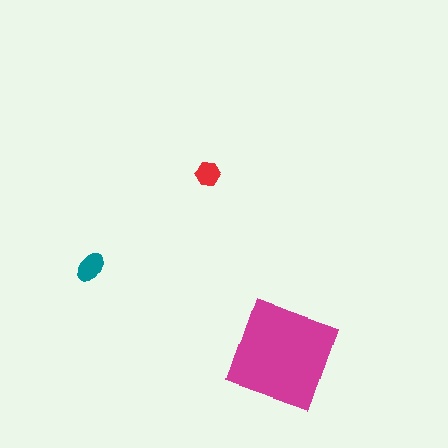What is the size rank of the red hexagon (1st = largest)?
3rd.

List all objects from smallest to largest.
The red hexagon, the teal ellipse, the magenta diamond.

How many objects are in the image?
There are 3 objects in the image.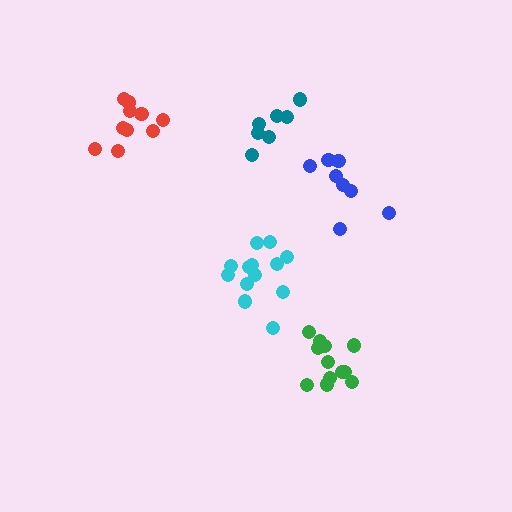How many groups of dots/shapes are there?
There are 5 groups.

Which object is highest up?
The teal cluster is topmost.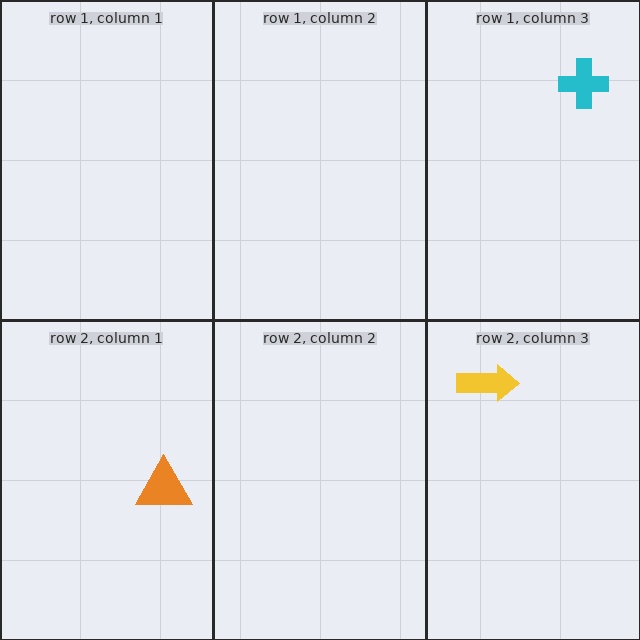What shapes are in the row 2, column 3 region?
The yellow arrow.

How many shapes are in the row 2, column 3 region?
1.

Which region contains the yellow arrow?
The row 2, column 3 region.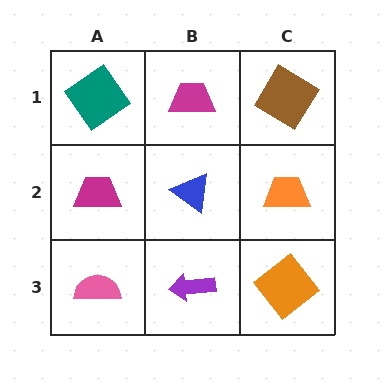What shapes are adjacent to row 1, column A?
A magenta trapezoid (row 2, column A), a magenta trapezoid (row 1, column B).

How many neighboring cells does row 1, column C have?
2.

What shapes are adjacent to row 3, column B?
A blue triangle (row 2, column B), a pink semicircle (row 3, column A), an orange diamond (row 3, column C).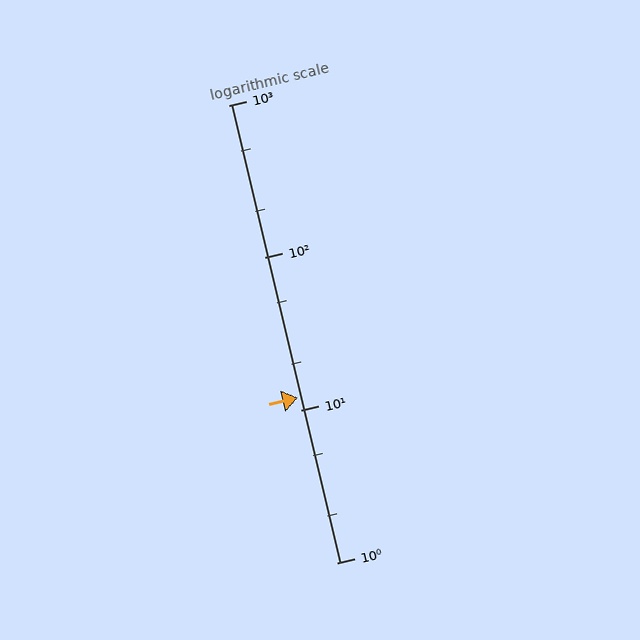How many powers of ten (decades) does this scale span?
The scale spans 3 decades, from 1 to 1000.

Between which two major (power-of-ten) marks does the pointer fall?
The pointer is between 10 and 100.